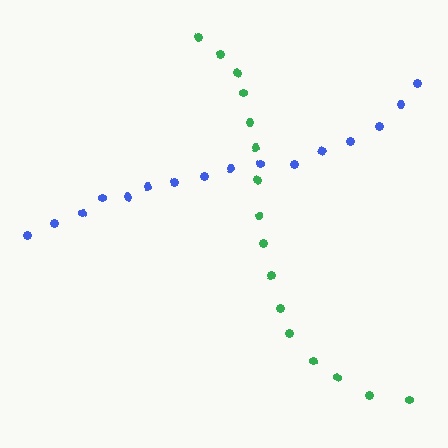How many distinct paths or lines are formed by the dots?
There are 2 distinct paths.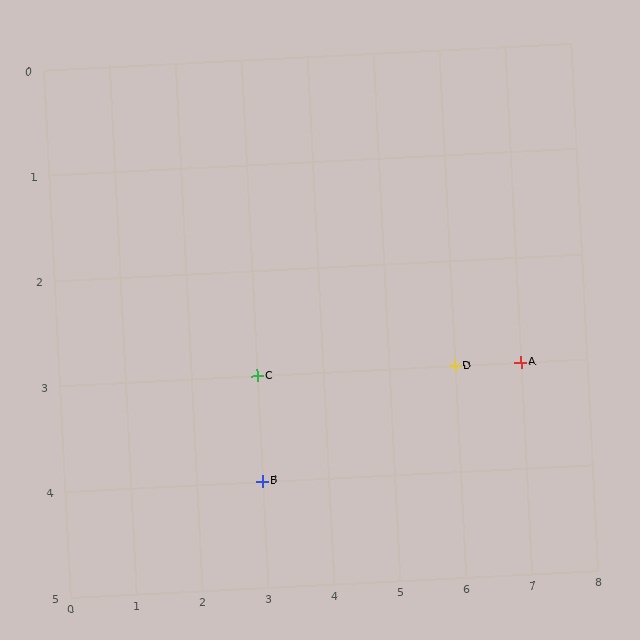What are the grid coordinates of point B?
Point B is at grid coordinates (3, 4).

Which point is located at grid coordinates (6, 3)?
Point D is at (6, 3).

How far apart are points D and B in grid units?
Points D and B are 3 columns and 1 row apart (about 3.2 grid units diagonally).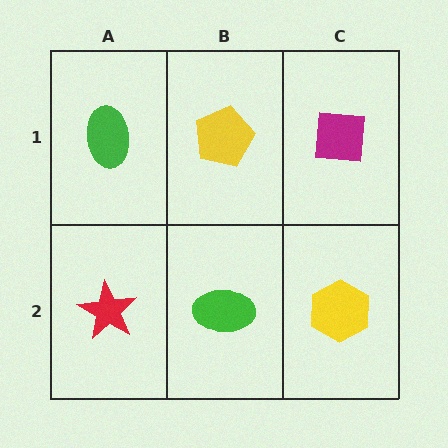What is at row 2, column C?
A yellow hexagon.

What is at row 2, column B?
A green ellipse.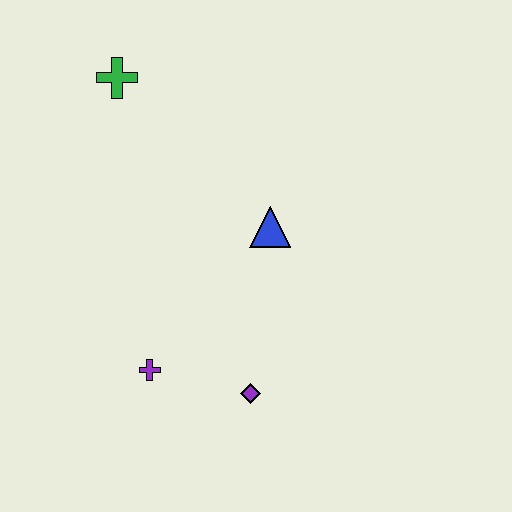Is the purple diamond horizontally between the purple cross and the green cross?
No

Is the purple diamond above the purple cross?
No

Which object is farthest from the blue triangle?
The green cross is farthest from the blue triangle.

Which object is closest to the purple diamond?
The purple cross is closest to the purple diamond.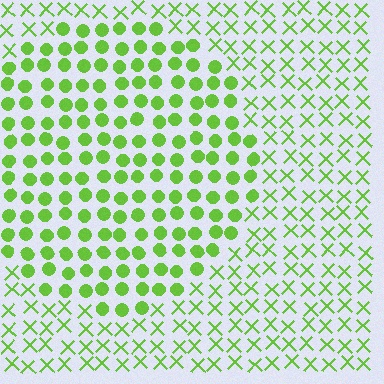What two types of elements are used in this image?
The image uses circles inside the circle region and X marks outside it.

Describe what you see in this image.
The image is filled with small lime elements arranged in a uniform grid. A circle-shaped region contains circles, while the surrounding area contains X marks. The boundary is defined purely by the change in element shape.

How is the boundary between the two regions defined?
The boundary is defined by a change in element shape: circles inside vs. X marks outside. All elements share the same color and spacing.